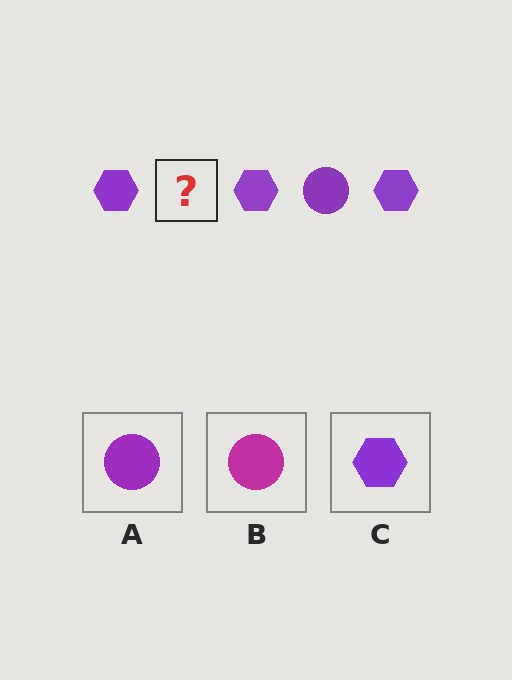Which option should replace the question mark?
Option A.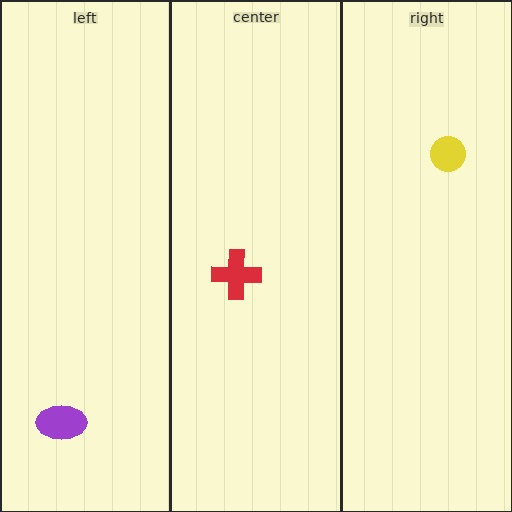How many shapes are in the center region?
1.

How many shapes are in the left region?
1.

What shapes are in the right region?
The yellow circle.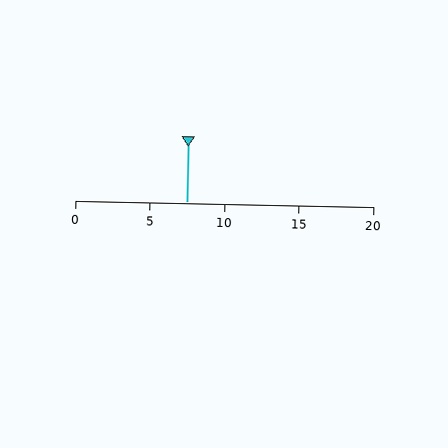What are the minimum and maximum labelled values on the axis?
The axis runs from 0 to 20.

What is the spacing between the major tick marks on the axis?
The major ticks are spaced 5 apart.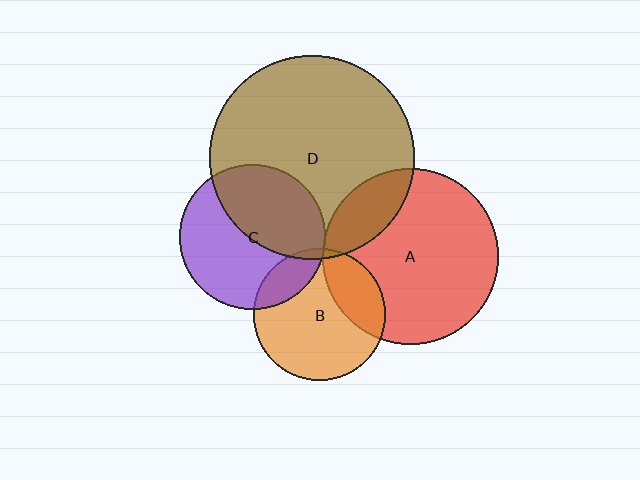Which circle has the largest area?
Circle D (brown).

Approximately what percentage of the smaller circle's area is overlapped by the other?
Approximately 45%.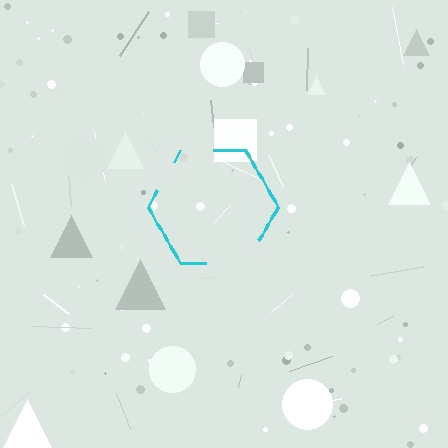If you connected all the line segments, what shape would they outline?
They would outline a hexagon.